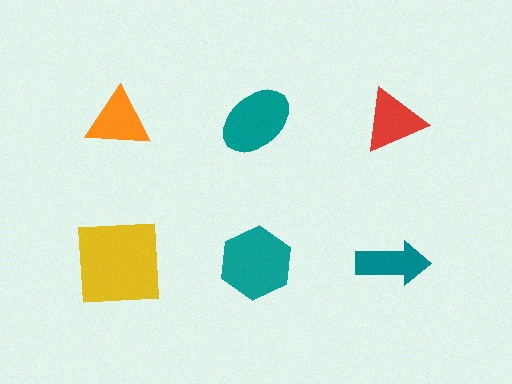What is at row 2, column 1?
A yellow square.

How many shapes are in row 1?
3 shapes.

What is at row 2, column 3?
A teal arrow.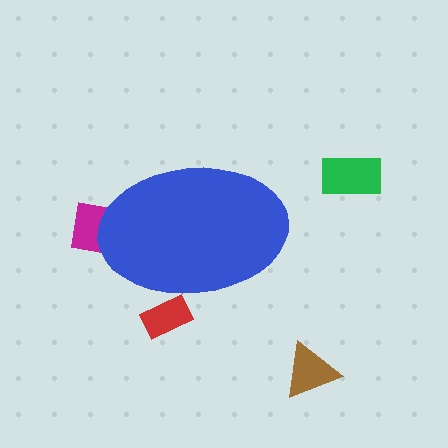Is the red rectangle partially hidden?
Yes, the red rectangle is partially hidden behind the blue ellipse.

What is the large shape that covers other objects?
A blue ellipse.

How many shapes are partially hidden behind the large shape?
2 shapes are partially hidden.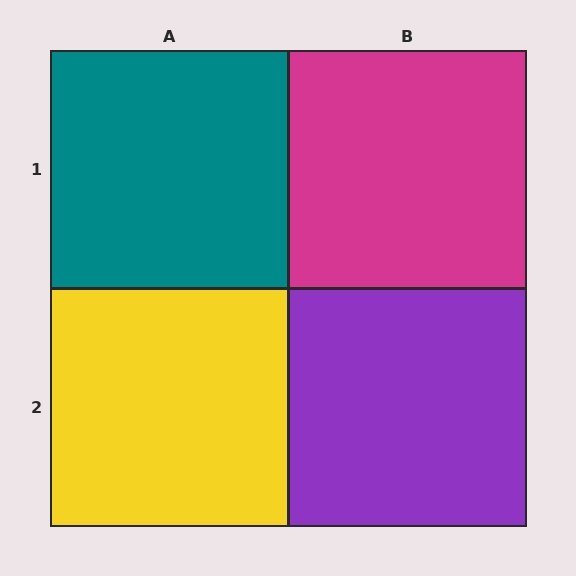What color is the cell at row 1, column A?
Teal.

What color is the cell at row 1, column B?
Magenta.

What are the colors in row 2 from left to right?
Yellow, purple.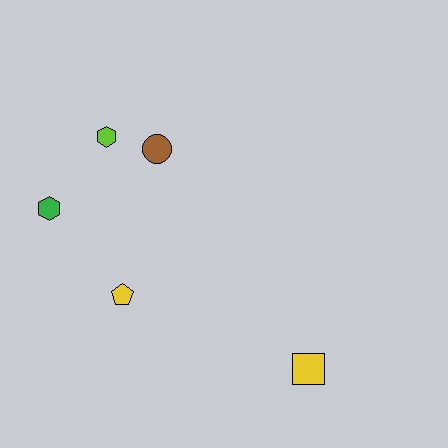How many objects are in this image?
There are 5 objects.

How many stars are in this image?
There are no stars.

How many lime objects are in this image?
There is 1 lime object.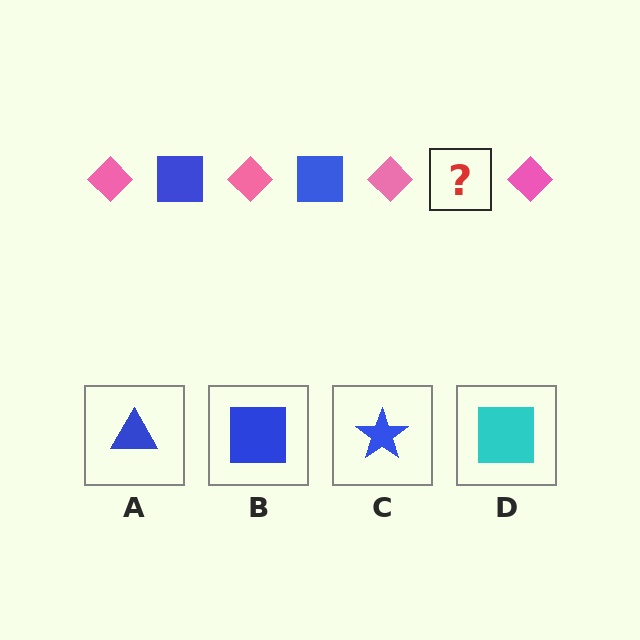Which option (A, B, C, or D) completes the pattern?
B.